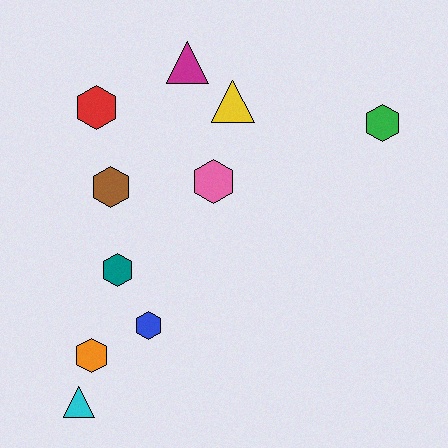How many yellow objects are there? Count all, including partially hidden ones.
There is 1 yellow object.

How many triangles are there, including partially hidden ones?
There are 3 triangles.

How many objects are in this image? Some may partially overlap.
There are 10 objects.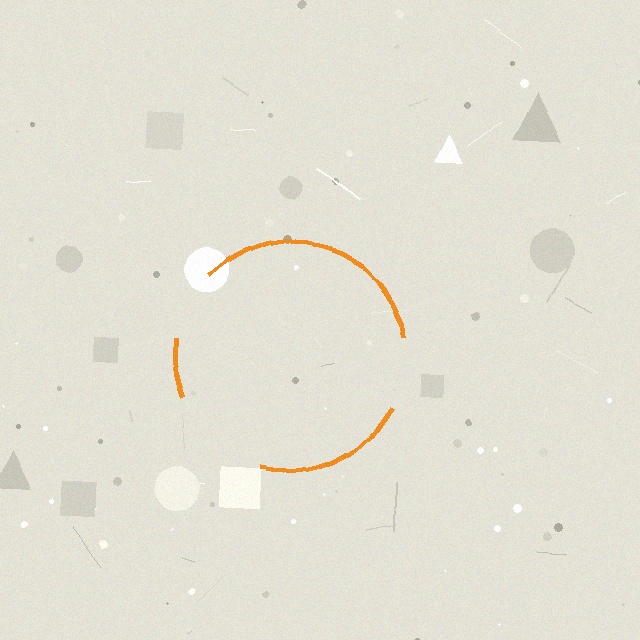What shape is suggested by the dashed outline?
The dashed outline suggests a circle.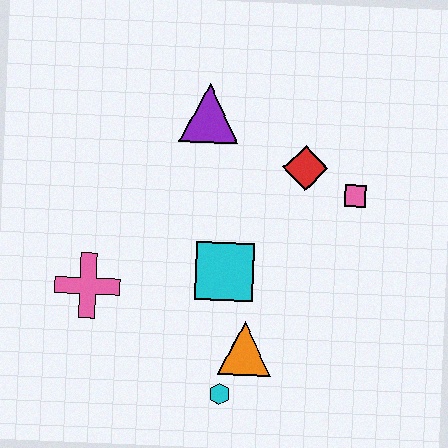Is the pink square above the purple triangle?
No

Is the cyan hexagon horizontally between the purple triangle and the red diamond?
Yes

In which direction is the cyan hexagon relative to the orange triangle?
The cyan hexagon is below the orange triangle.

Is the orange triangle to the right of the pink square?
No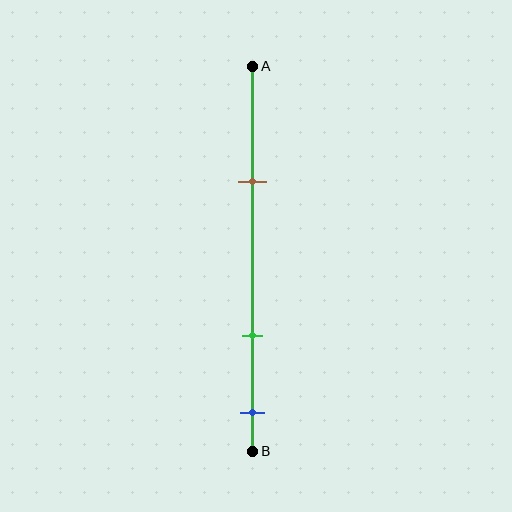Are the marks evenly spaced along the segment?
No, the marks are not evenly spaced.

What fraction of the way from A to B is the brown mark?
The brown mark is approximately 30% (0.3) of the way from A to B.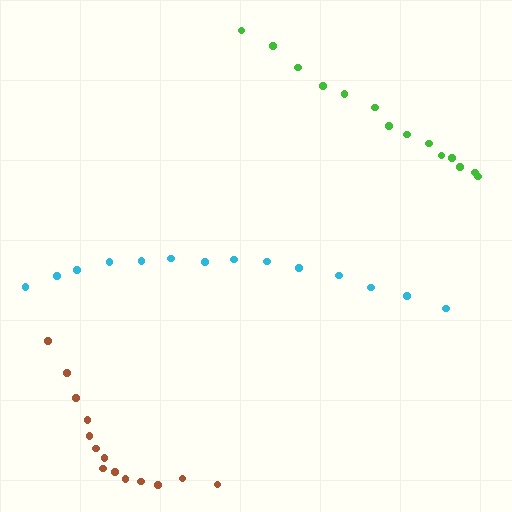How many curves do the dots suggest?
There are 3 distinct paths.